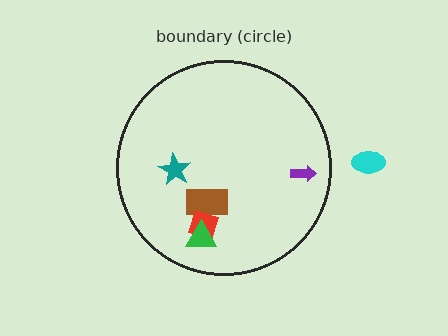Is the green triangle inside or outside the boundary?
Inside.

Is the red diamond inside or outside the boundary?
Inside.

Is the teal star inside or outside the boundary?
Inside.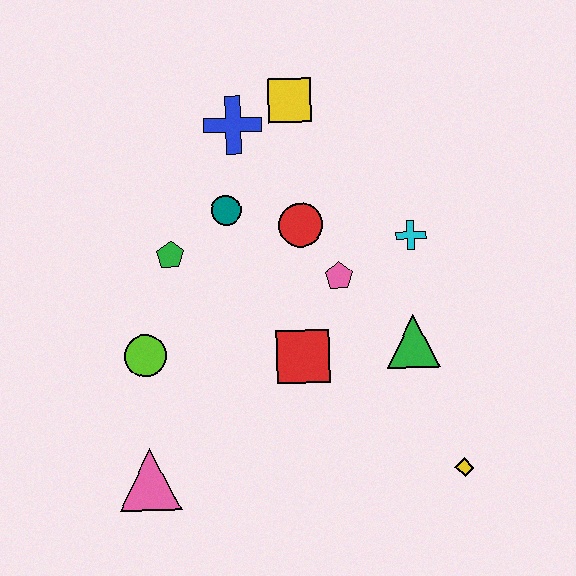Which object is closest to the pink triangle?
The lime circle is closest to the pink triangle.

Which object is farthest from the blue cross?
The yellow diamond is farthest from the blue cross.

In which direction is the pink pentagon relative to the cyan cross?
The pink pentagon is to the left of the cyan cross.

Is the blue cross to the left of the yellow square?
Yes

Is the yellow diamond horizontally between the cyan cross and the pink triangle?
No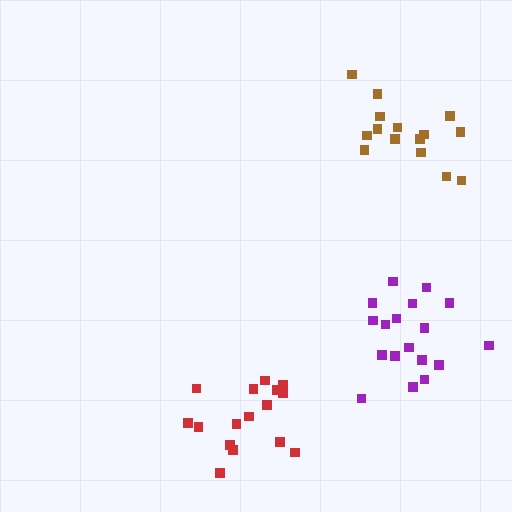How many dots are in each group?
Group 1: 15 dots, Group 2: 18 dots, Group 3: 16 dots (49 total).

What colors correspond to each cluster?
The clusters are colored: brown, purple, red.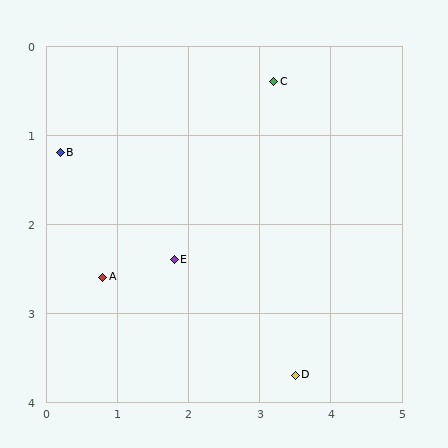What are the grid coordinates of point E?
Point E is at approximately (1.8, 2.4).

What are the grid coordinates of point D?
Point D is at approximately (3.5, 3.7).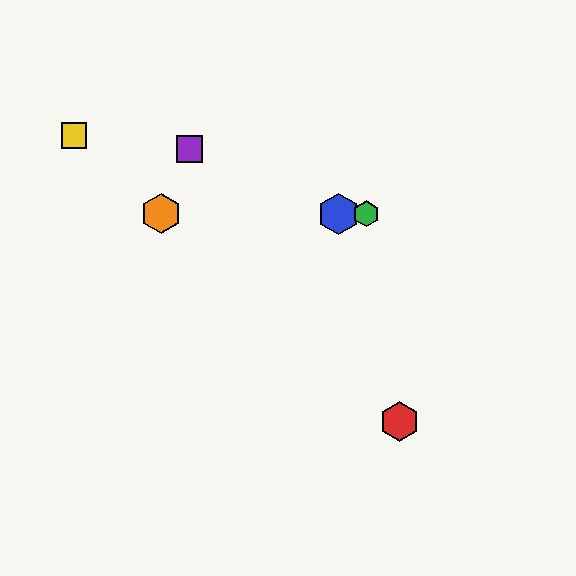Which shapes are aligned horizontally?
The blue hexagon, the green hexagon, the orange hexagon are aligned horizontally.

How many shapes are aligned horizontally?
3 shapes (the blue hexagon, the green hexagon, the orange hexagon) are aligned horizontally.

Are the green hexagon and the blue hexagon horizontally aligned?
Yes, both are at y≈214.